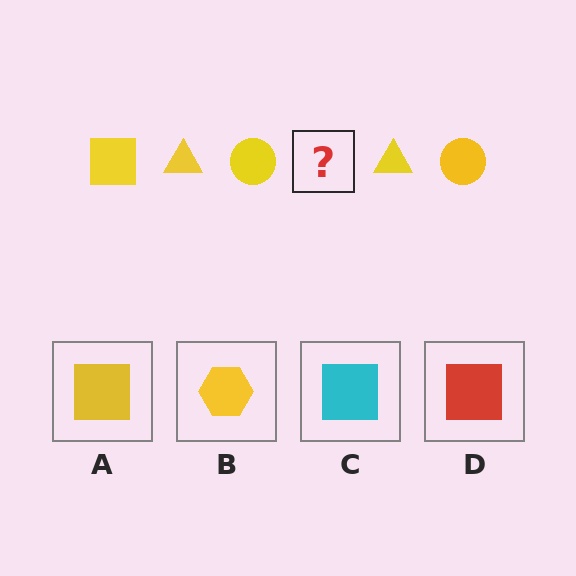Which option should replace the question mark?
Option A.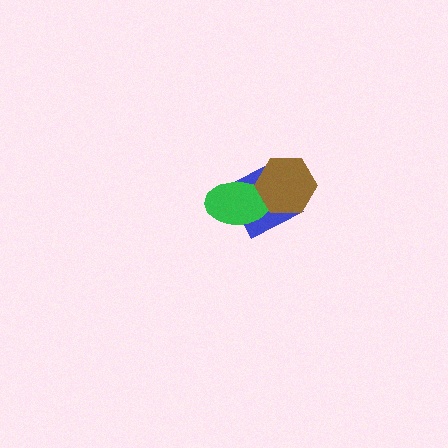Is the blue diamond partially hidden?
Yes, it is partially covered by another shape.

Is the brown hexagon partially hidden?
No, no other shape covers it.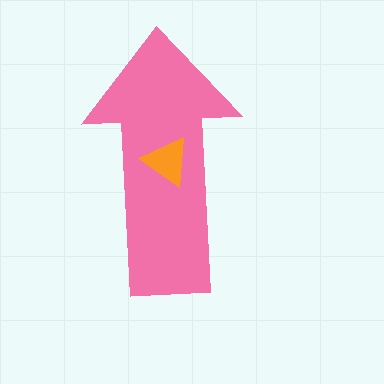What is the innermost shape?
The orange triangle.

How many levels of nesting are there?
2.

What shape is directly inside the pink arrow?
The orange triangle.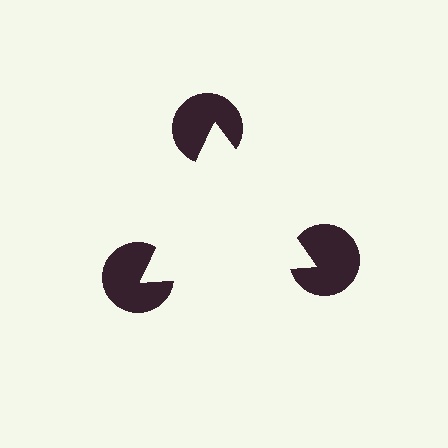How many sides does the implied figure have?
3 sides.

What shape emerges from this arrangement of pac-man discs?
An illusory triangle — its edges are inferred from the aligned wedge cuts in the pac-man discs, not physically drawn.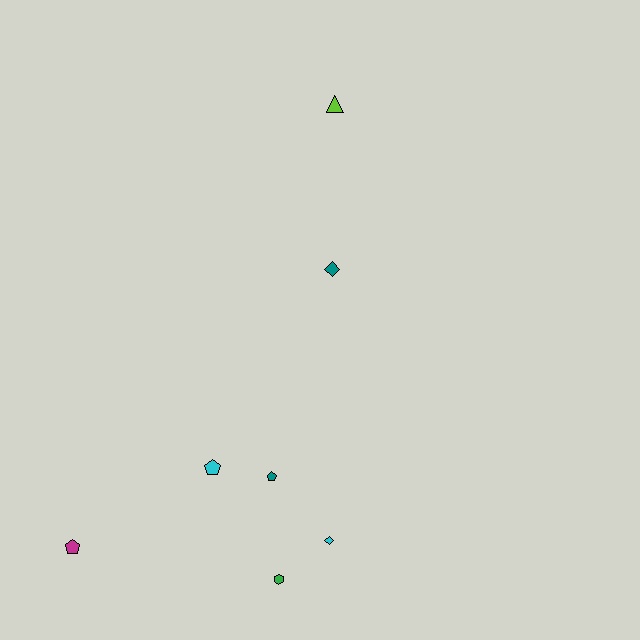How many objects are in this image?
There are 7 objects.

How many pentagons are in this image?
There are 3 pentagons.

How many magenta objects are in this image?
There is 1 magenta object.